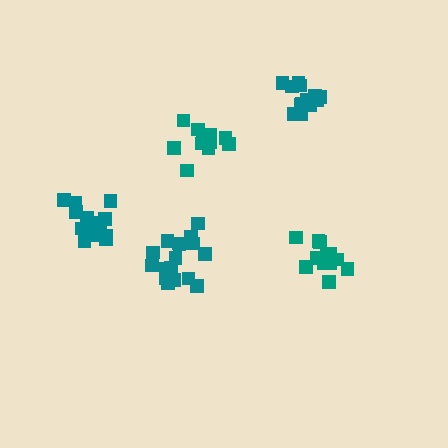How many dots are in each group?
Group 1: 17 dots, Group 2: 15 dots, Group 3: 12 dots, Group 4: 16 dots, Group 5: 12 dots (72 total).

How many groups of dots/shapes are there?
There are 5 groups.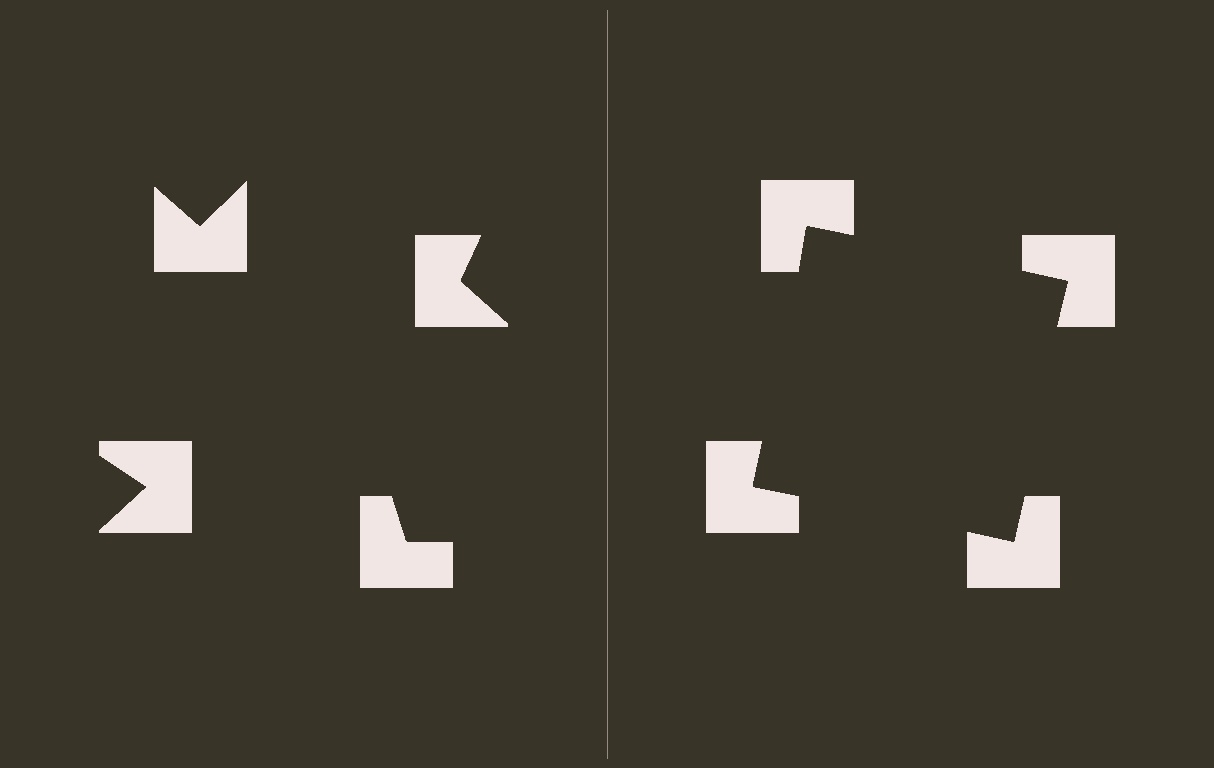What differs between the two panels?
The notched squares are positioned identically on both sides; only the wedge orientations differ. On the right they align to a square; on the left they are misaligned.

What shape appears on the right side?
An illusory square.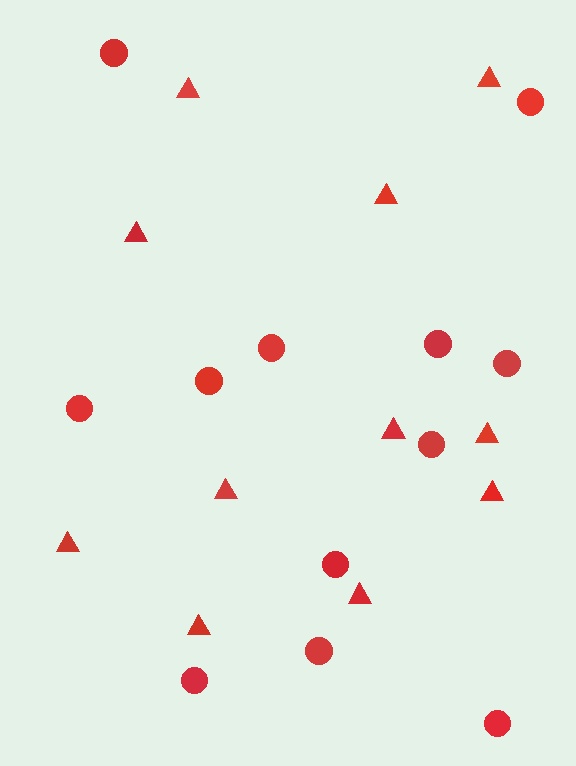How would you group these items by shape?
There are 2 groups: one group of circles (12) and one group of triangles (11).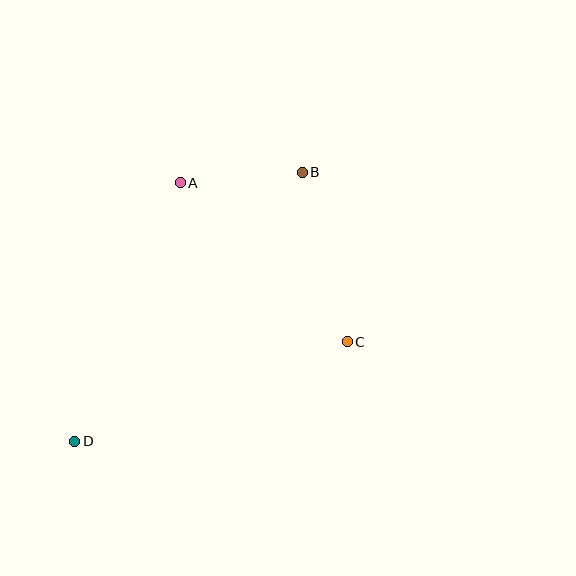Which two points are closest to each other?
Points A and B are closest to each other.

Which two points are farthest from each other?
Points B and D are farthest from each other.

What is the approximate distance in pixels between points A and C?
The distance between A and C is approximately 230 pixels.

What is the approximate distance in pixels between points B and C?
The distance between B and C is approximately 175 pixels.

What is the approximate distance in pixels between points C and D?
The distance between C and D is approximately 290 pixels.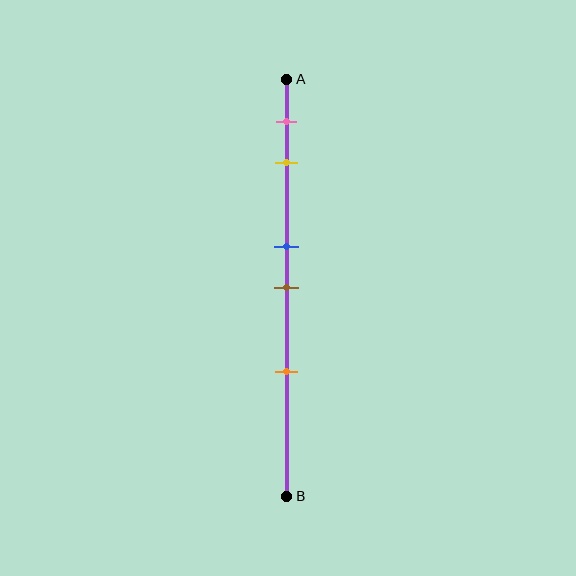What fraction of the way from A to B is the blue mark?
The blue mark is approximately 40% (0.4) of the way from A to B.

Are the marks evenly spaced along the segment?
No, the marks are not evenly spaced.